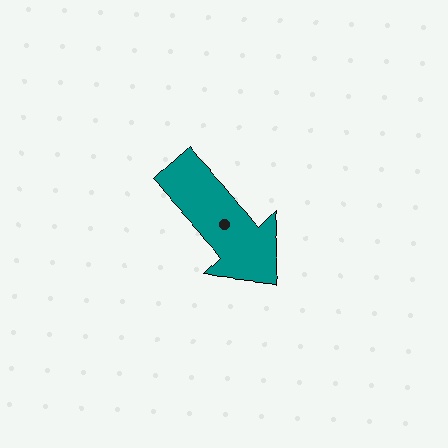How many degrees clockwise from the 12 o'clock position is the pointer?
Approximately 137 degrees.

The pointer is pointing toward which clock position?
Roughly 5 o'clock.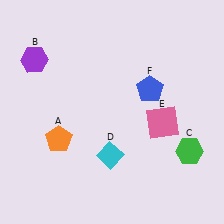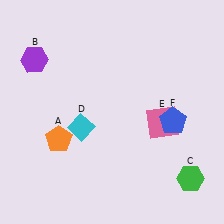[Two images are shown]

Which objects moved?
The objects that moved are: the green hexagon (C), the cyan diamond (D), the blue pentagon (F).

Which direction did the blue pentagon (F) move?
The blue pentagon (F) moved down.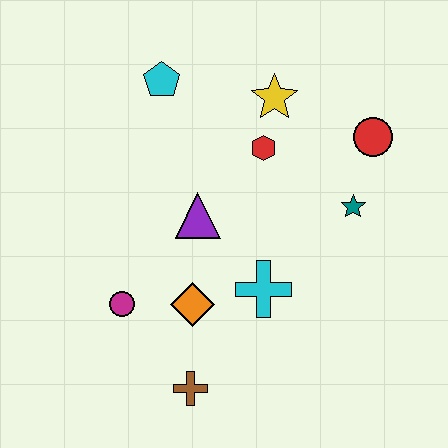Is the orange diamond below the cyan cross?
Yes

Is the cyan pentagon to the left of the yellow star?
Yes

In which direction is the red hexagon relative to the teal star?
The red hexagon is to the left of the teal star.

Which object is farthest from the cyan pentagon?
The brown cross is farthest from the cyan pentagon.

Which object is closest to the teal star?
The red circle is closest to the teal star.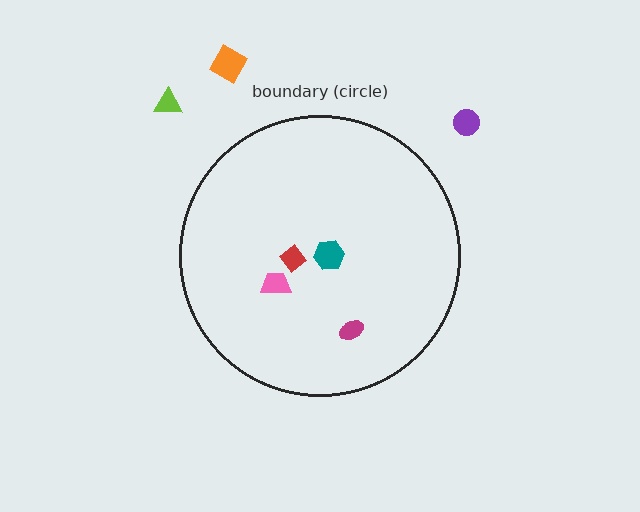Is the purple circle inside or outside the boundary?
Outside.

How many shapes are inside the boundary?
4 inside, 3 outside.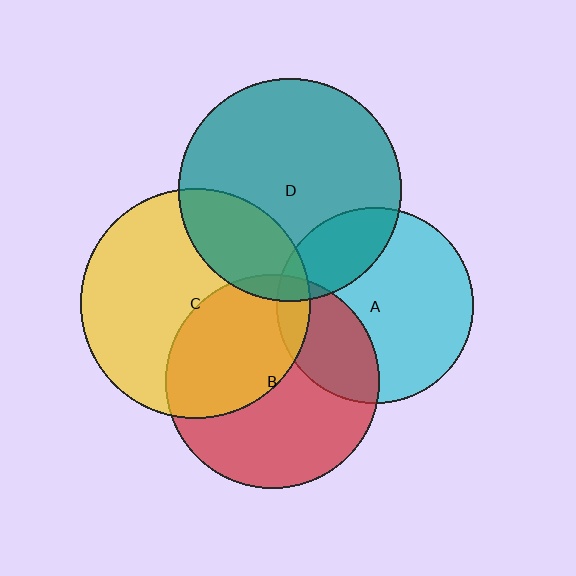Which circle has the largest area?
Circle C (yellow).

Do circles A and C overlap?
Yes.